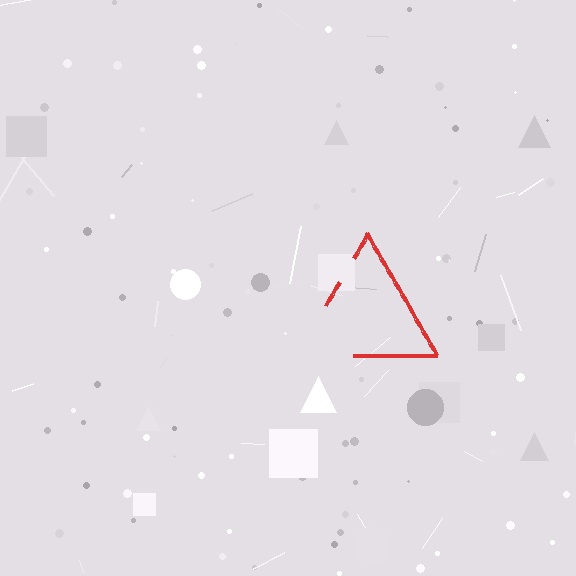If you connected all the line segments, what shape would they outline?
They would outline a triangle.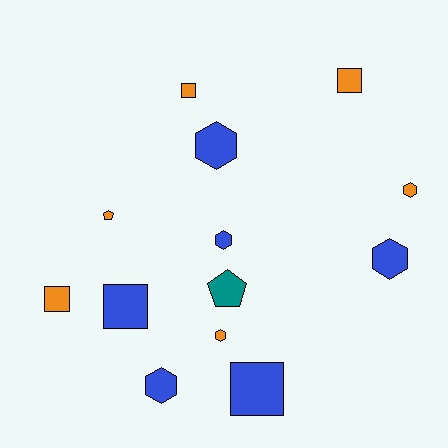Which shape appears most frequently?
Hexagon, with 6 objects.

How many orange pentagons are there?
There is 1 orange pentagon.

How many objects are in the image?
There are 13 objects.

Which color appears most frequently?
Orange, with 6 objects.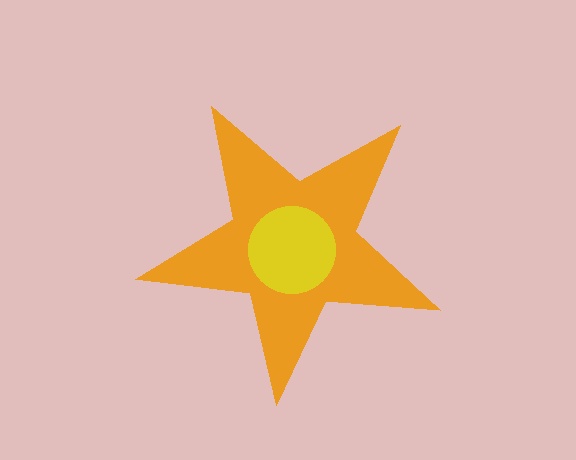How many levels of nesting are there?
2.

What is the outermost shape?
The orange star.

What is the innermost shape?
The yellow circle.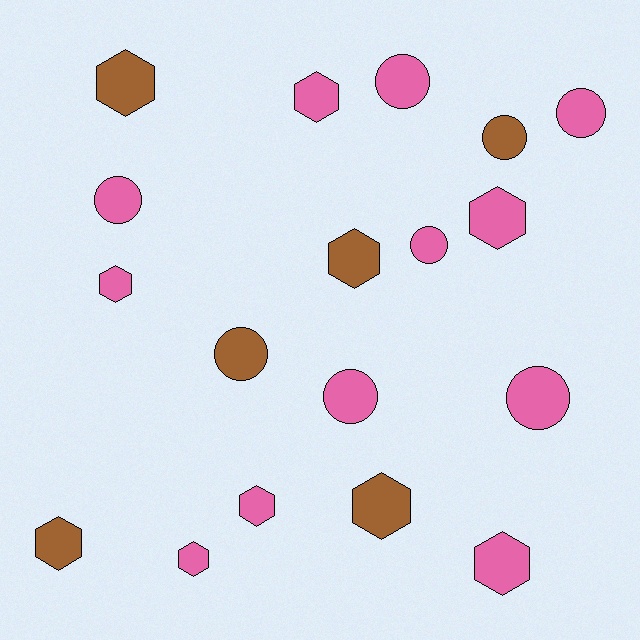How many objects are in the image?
There are 18 objects.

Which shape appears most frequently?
Hexagon, with 10 objects.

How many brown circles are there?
There are 2 brown circles.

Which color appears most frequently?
Pink, with 12 objects.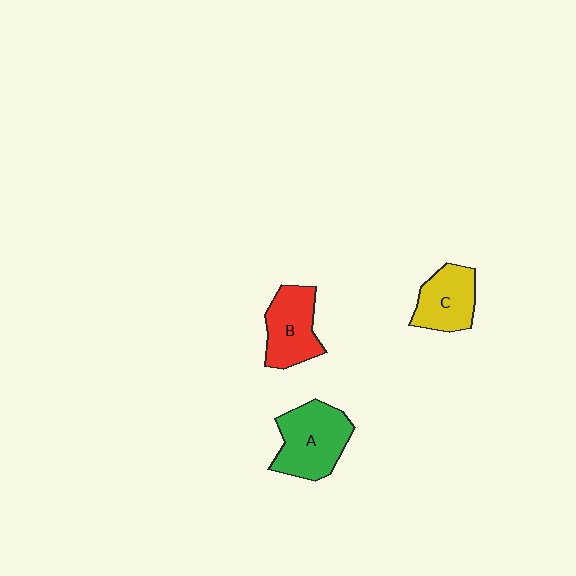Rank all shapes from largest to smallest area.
From largest to smallest: A (green), B (red), C (yellow).